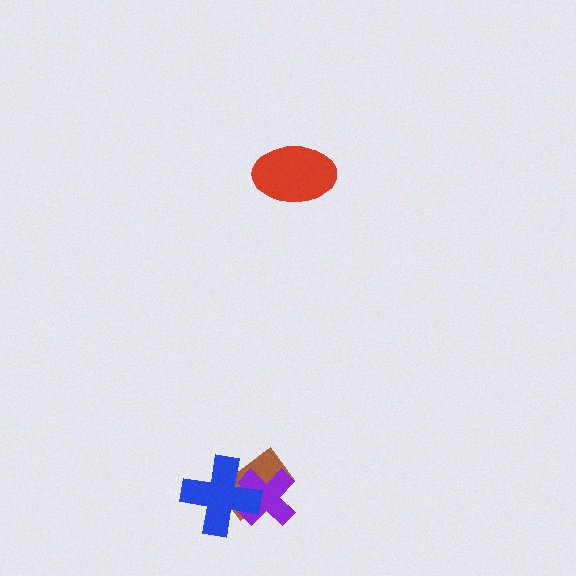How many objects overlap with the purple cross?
2 objects overlap with the purple cross.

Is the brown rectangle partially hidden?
Yes, it is partially covered by another shape.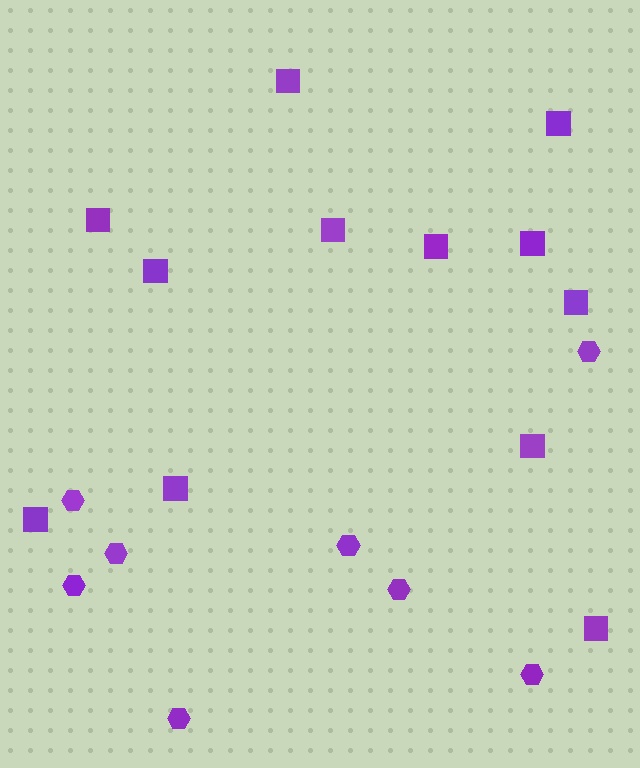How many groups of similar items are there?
There are 2 groups: one group of hexagons (8) and one group of squares (12).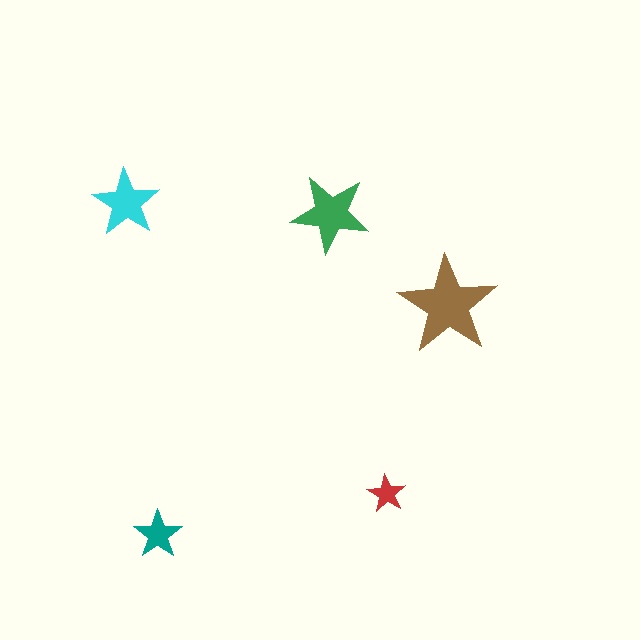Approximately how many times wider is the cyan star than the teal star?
About 1.5 times wider.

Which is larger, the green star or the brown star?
The brown one.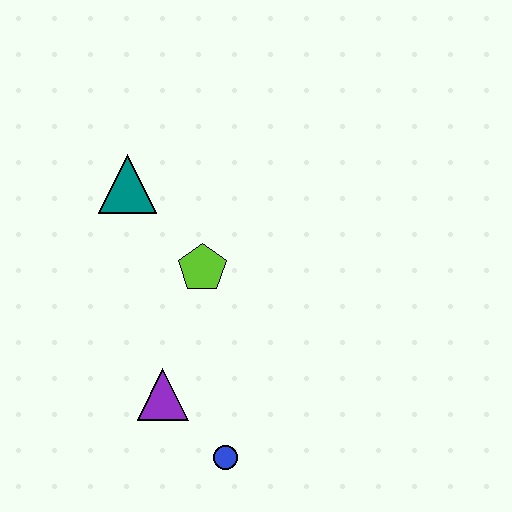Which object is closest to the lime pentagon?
The teal triangle is closest to the lime pentagon.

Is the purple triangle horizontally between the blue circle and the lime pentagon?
No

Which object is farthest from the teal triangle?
The blue circle is farthest from the teal triangle.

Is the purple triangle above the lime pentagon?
No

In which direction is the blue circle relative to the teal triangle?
The blue circle is below the teal triangle.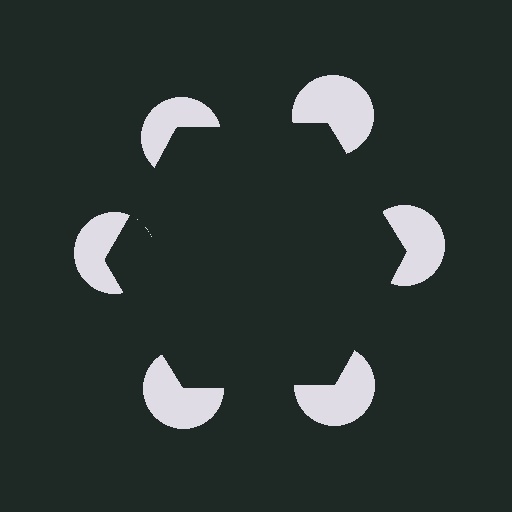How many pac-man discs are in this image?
There are 6 — one at each vertex of the illusory hexagon.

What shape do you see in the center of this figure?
An illusory hexagon — its edges are inferred from the aligned wedge cuts in the pac-man discs, not physically drawn.